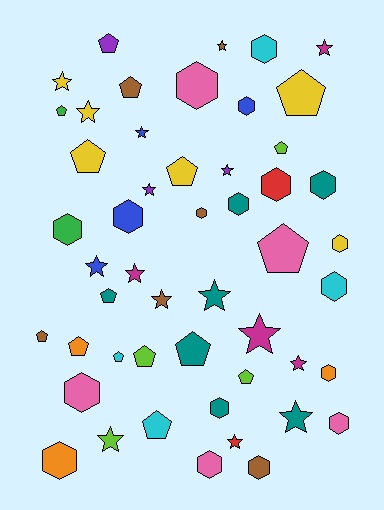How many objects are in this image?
There are 50 objects.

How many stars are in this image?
There are 16 stars.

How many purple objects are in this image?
There are 3 purple objects.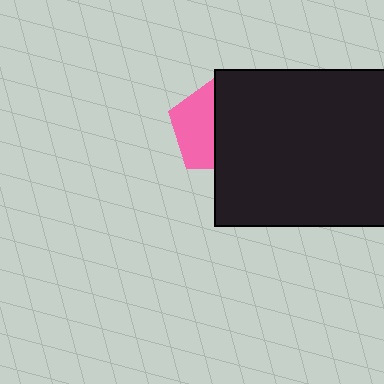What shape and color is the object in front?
The object in front is a black rectangle.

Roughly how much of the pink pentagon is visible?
About half of it is visible (roughly 46%).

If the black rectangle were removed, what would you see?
You would see the complete pink pentagon.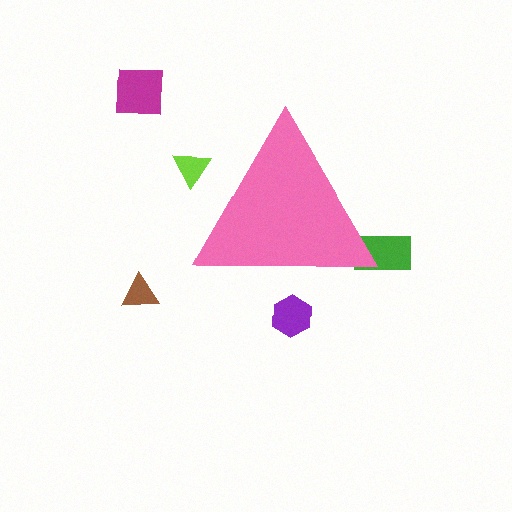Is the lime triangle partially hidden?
Yes, the lime triangle is partially hidden behind the pink triangle.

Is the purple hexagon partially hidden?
Yes, the purple hexagon is partially hidden behind the pink triangle.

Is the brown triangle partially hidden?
No, the brown triangle is fully visible.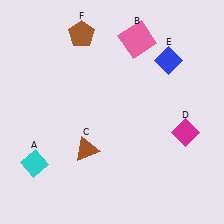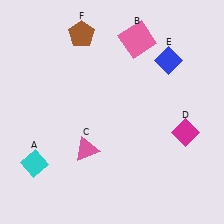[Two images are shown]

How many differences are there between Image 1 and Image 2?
There is 1 difference between the two images.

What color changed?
The triangle (C) changed from brown in Image 1 to pink in Image 2.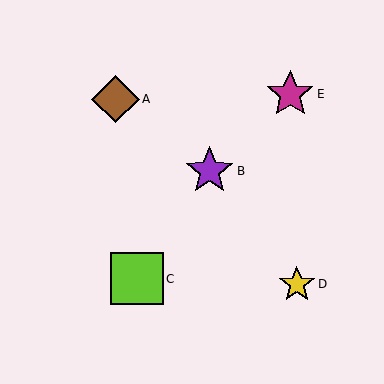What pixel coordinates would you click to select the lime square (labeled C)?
Click at (137, 279) to select the lime square C.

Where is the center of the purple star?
The center of the purple star is at (209, 171).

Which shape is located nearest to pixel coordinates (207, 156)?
The purple star (labeled B) at (209, 171) is nearest to that location.